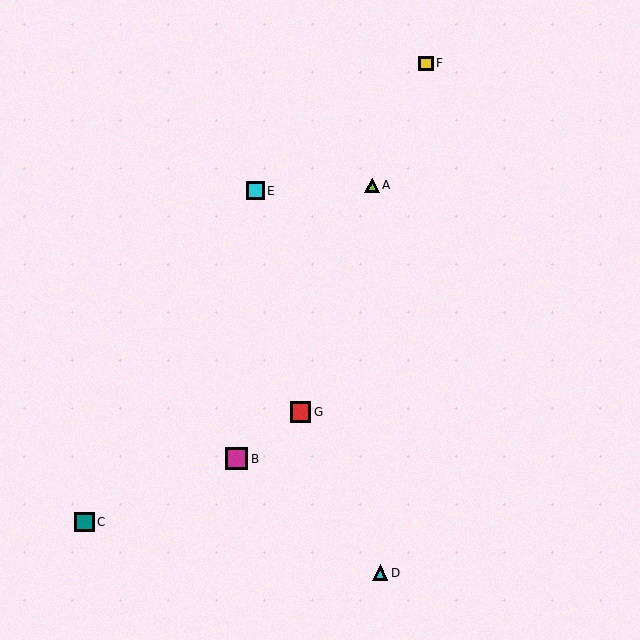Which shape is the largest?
The magenta square (labeled B) is the largest.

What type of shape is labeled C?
Shape C is a teal square.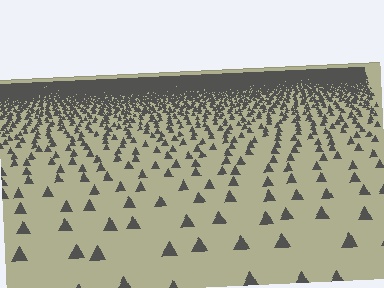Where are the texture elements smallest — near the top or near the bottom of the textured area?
Near the top.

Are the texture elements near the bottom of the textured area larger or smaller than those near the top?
Larger. Near the bottom, elements are closer to the viewer and appear at a bigger on-screen size.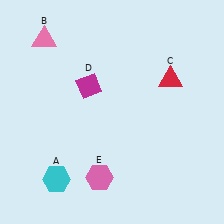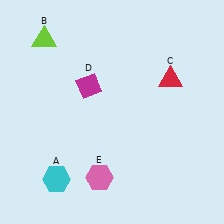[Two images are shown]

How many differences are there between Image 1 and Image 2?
There is 1 difference between the two images.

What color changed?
The triangle (B) changed from pink in Image 1 to lime in Image 2.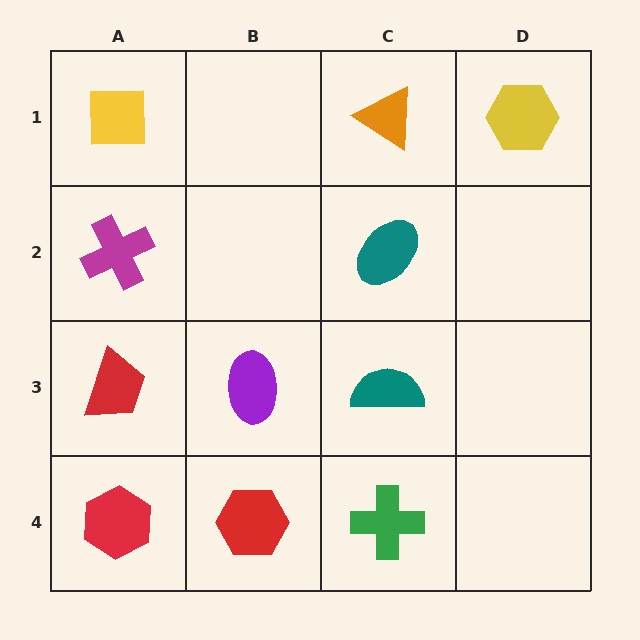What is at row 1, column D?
A yellow hexagon.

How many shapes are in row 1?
3 shapes.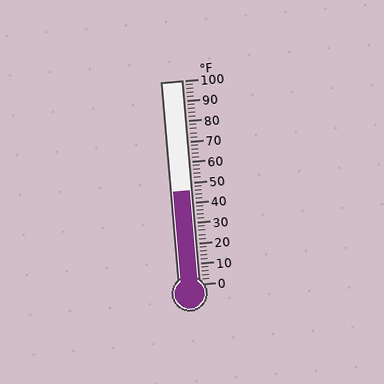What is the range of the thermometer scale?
The thermometer scale ranges from 0°F to 100°F.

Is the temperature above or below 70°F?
The temperature is below 70°F.